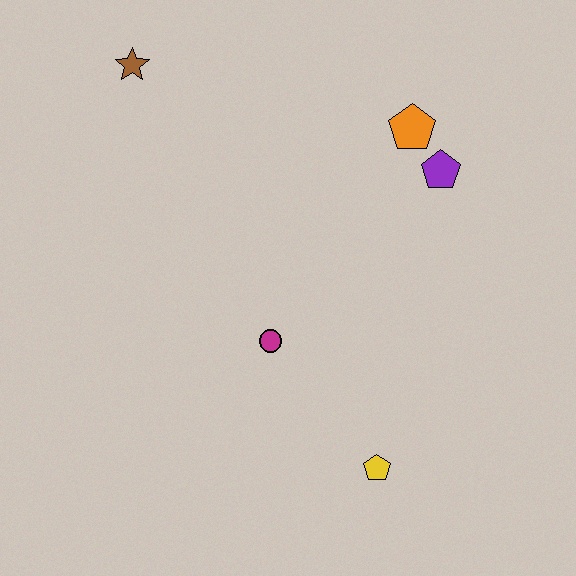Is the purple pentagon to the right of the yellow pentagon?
Yes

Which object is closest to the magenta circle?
The yellow pentagon is closest to the magenta circle.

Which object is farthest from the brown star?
The yellow pentagon is farthest from the brown star.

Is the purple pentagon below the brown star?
Yes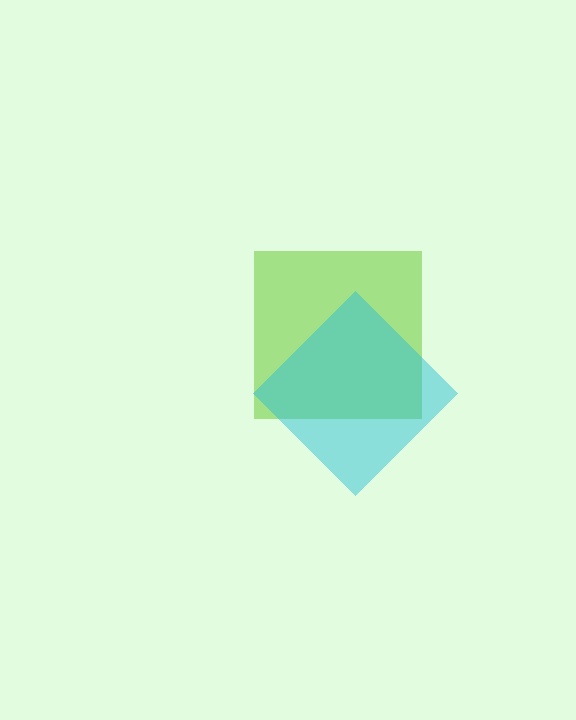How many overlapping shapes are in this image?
There are 2 overlapping shapes in the image.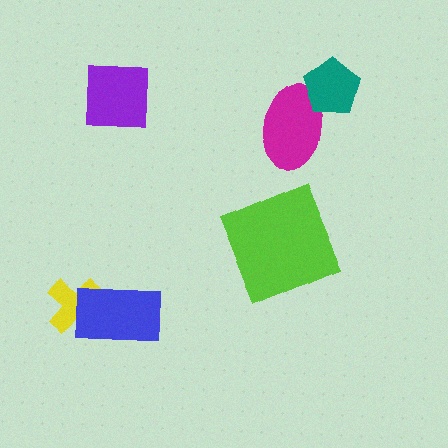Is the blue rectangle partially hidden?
No, no other shape covers it.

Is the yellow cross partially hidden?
Yes, it is partially covered by another shape.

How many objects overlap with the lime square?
0 objects overlap with the lime square.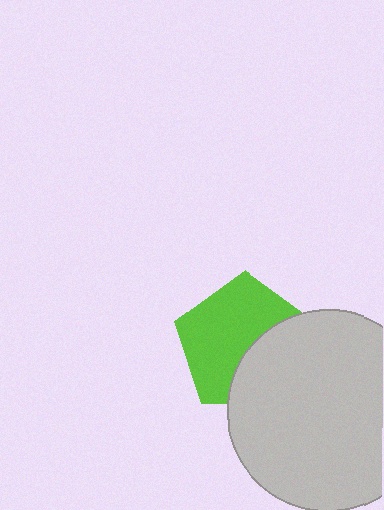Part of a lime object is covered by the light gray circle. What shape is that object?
It is a pentagon.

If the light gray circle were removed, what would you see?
You would see the complete lime pentagon.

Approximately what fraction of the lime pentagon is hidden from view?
Roughly 38% of the lime pentagon is hidden behind the light gray circle.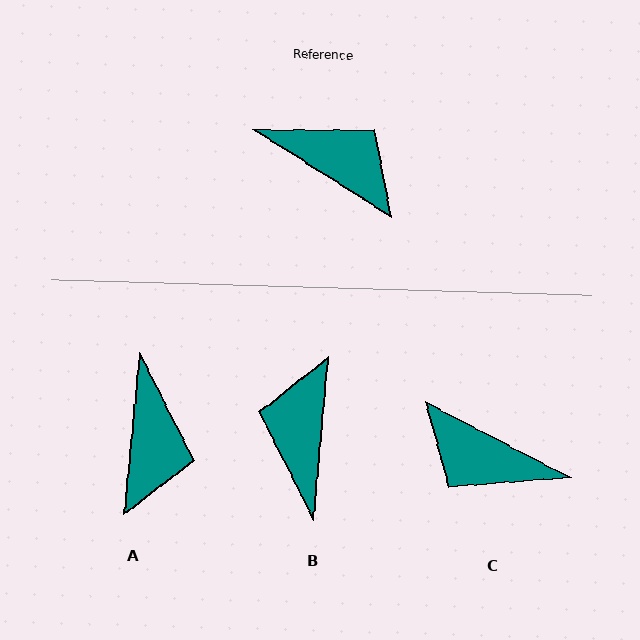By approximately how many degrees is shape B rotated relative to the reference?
Approximately 117 degrees counter-clockwise.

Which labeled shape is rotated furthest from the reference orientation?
C, about 175 degrees away.